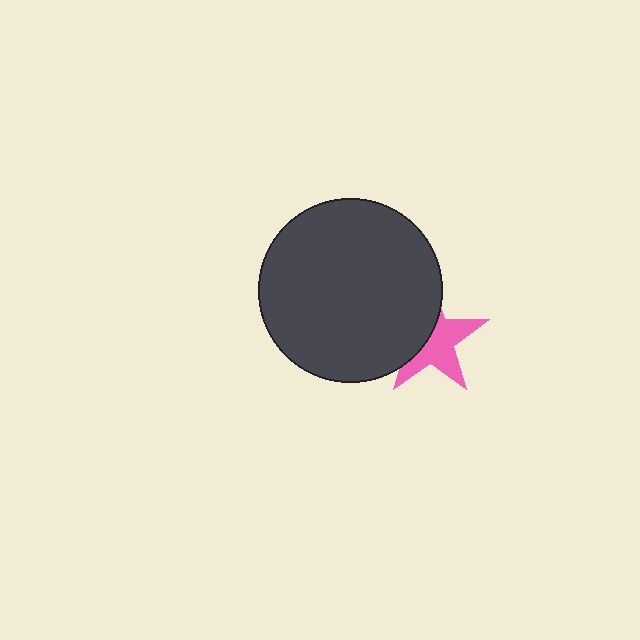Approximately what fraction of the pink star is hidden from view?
Roughly 44% of the pink star is hidden behind the dark gray circle.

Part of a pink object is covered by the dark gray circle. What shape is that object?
It is a star.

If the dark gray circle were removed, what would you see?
You would see the complete pink star.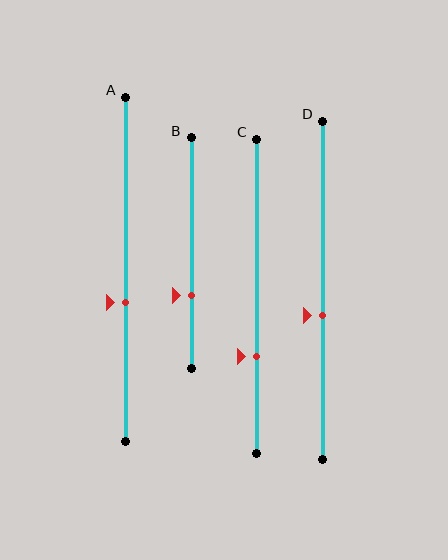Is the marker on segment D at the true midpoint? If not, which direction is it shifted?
No, the marker on segment D is shifted downward by about 7% of the segment length.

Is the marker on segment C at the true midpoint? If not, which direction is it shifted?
No, the marker on segment C is shifted downward by about 19% of the segment length.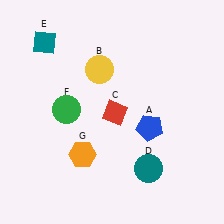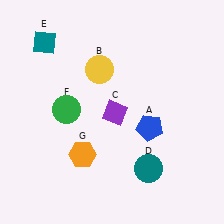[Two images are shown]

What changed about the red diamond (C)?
In Image 1, C is red. In Image 2, it changed to purple.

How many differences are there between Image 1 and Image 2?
There is 1 difference between the two images.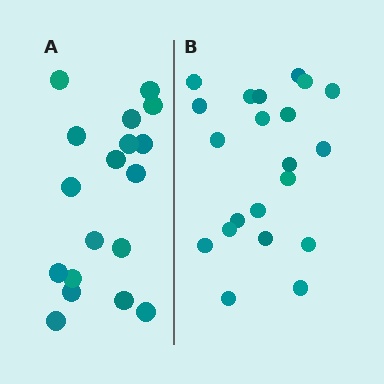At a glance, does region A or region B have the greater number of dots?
Region B (the right region) has more dots.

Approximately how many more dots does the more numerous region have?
Region B has just a few more — roughly 2 or 3 more dots than region A.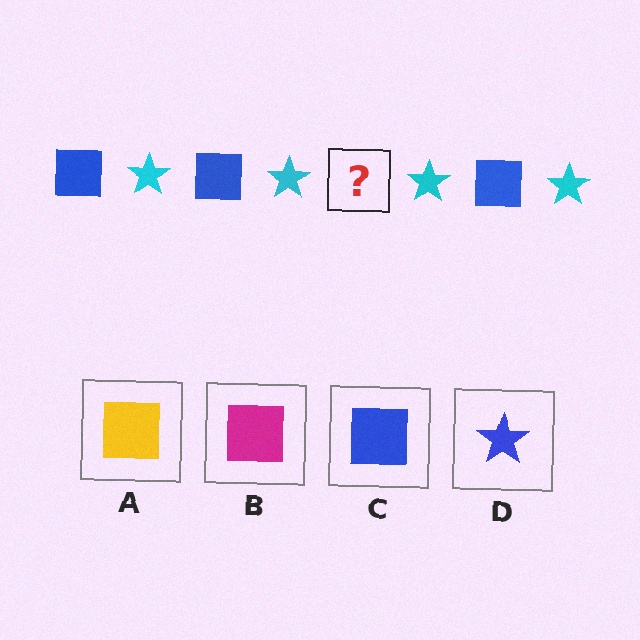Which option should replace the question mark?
Option C.